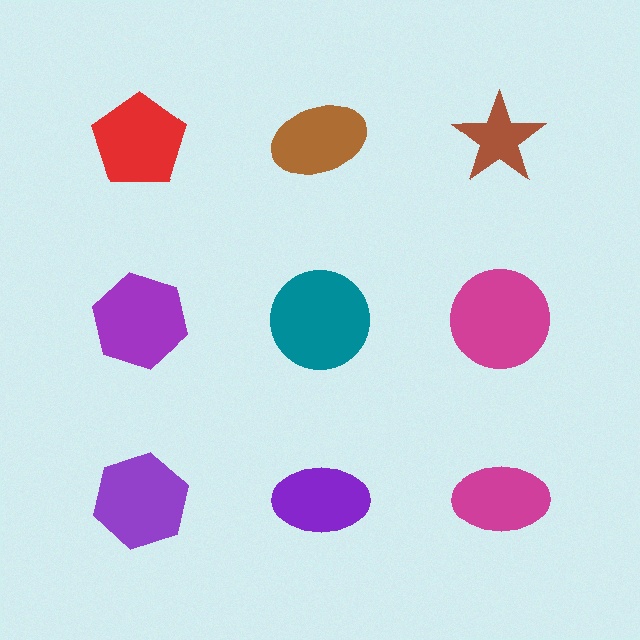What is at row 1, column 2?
A brown ellipse.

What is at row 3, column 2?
A purple ellipse.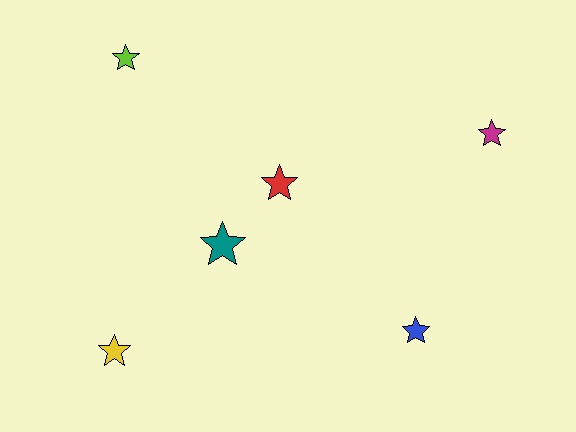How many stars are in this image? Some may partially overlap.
There are 6 stars.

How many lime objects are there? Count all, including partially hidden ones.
There is 1 lime object.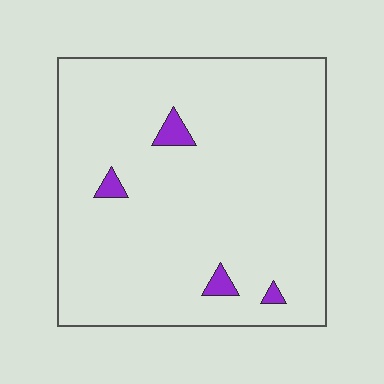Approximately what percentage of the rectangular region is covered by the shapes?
Approximately 5%.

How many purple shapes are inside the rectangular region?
4.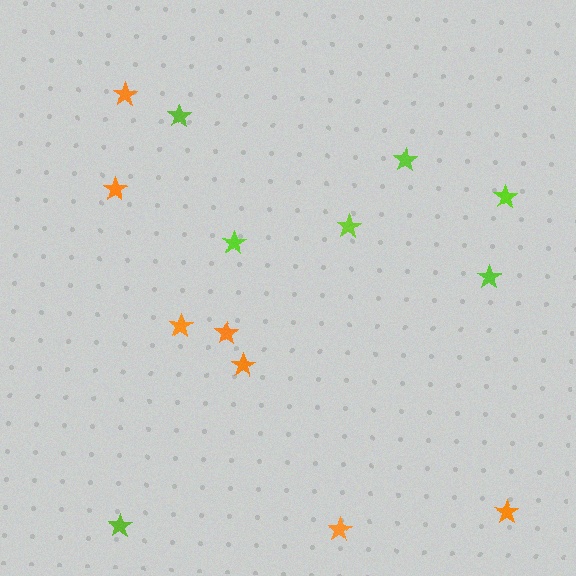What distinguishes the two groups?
There are 2 groups: one group of orange stars (7) and one group of lime stars (7).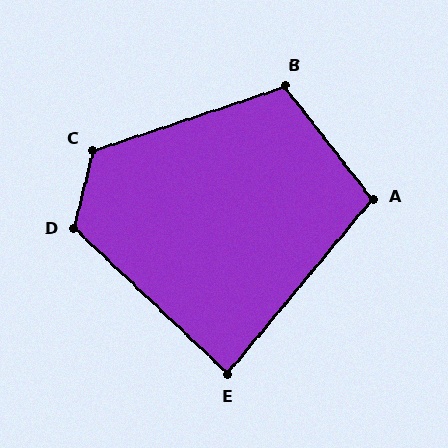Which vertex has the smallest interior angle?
E, at approximately 86 degrees.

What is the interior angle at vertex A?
Approximately 103 degrees (obtuse).